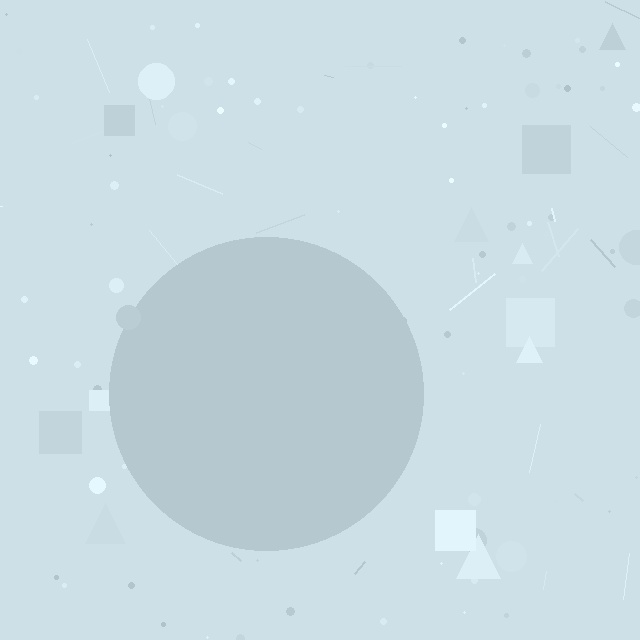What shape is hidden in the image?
A circle is hidden in the image.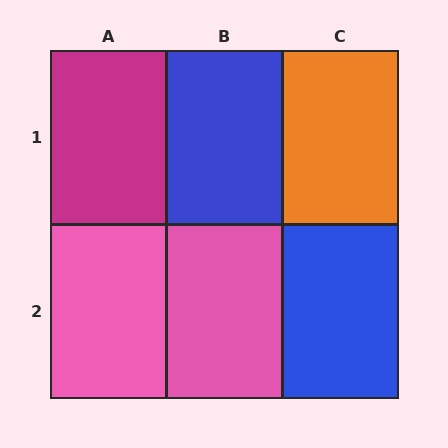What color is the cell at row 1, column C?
Orange.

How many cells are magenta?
1 cell is magenta.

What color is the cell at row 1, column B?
Blue.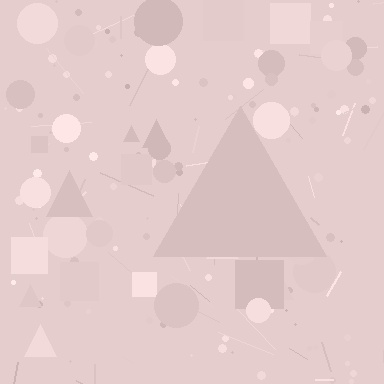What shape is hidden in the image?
A triangle is hidden in the image.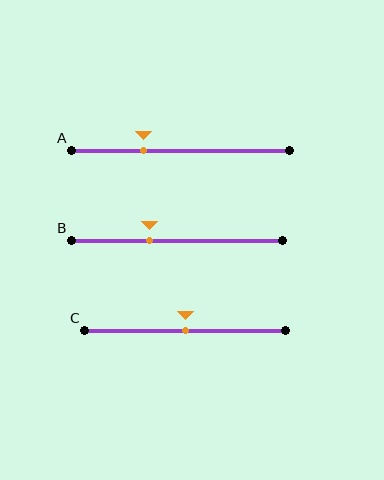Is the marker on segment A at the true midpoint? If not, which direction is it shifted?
No, the marker on segment A is shifted to the left by about 17% of the segment length.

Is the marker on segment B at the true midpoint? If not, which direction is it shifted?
No, the marker on segment B is shifted to the left by about 13% of the segment length.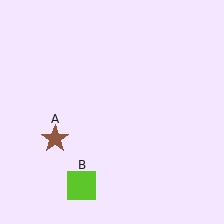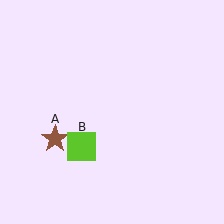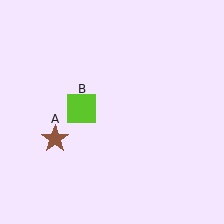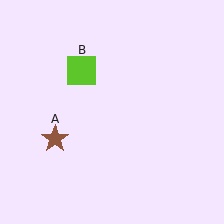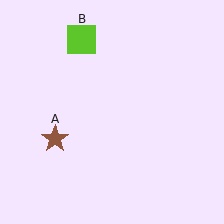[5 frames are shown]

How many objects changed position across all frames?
1 object changed position: lime square (object B).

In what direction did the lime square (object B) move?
The lime square (object B) moved up.